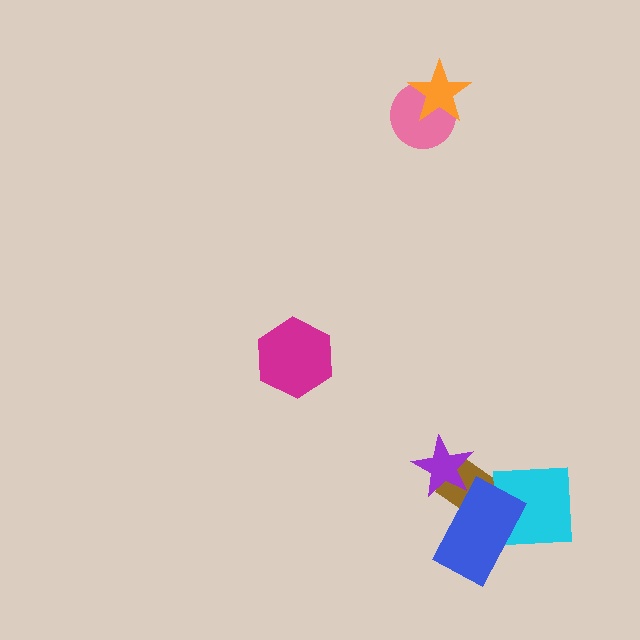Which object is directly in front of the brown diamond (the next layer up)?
The purple star is directly in front of the brown diamond.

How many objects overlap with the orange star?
1 object overlaps with the orange star.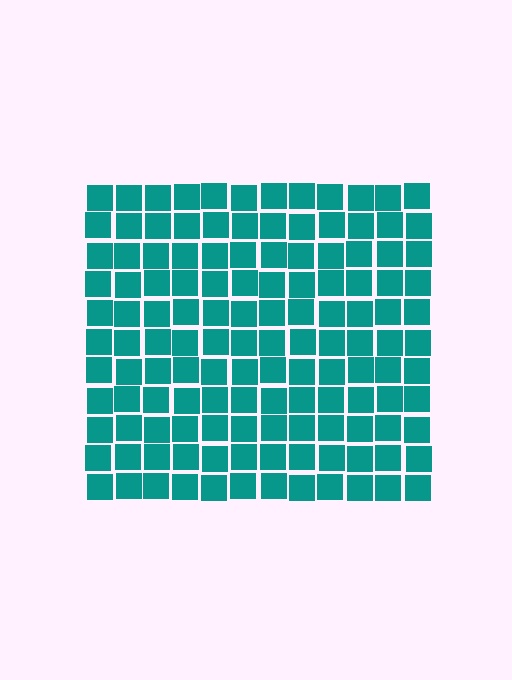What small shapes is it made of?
It is made of small squares.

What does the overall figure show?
The overall figure shows a square.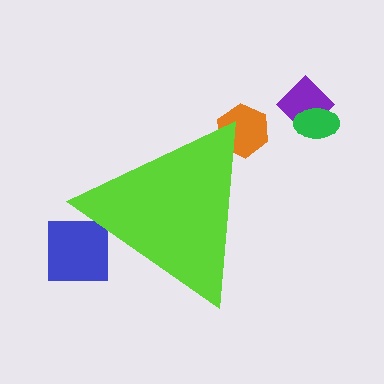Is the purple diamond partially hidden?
No, the purple diamond is fully visible.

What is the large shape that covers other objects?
A lime triangle.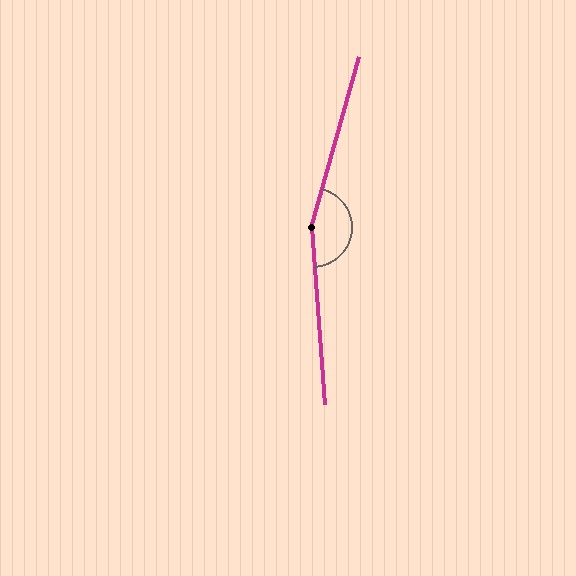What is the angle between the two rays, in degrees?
Approximately 161 degrees.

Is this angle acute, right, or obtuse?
It is obtuse.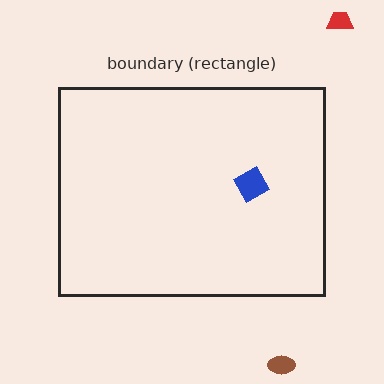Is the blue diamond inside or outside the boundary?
Inside.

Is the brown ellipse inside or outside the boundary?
Outside.